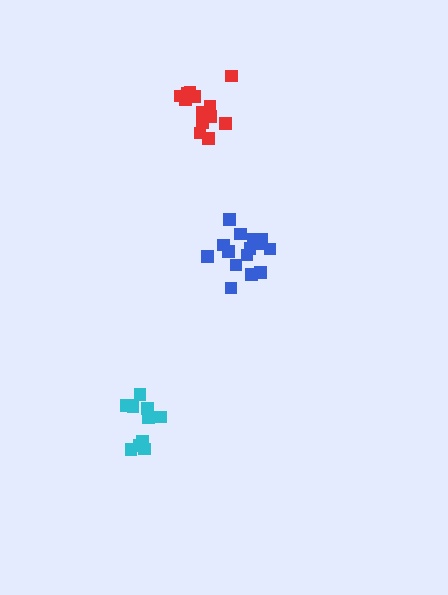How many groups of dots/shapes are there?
There are 3 groups.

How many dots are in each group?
Group 1: 11 dots, Group 2: 15 dots, Group 3: 13 dots (39 total).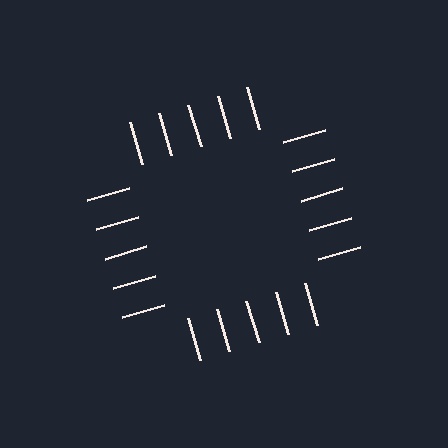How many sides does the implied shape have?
4 sides — the line-ends trace a square.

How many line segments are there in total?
20 — 5 along each of the 4 edges.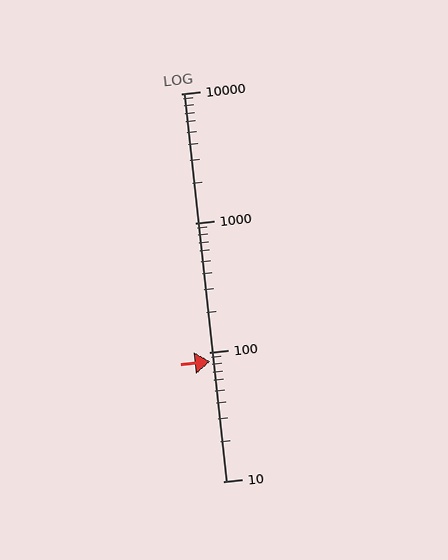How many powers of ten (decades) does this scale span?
The scale spans 3 decades, from 10 to 10000.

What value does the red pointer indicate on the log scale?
The pointer indicates approximately 85.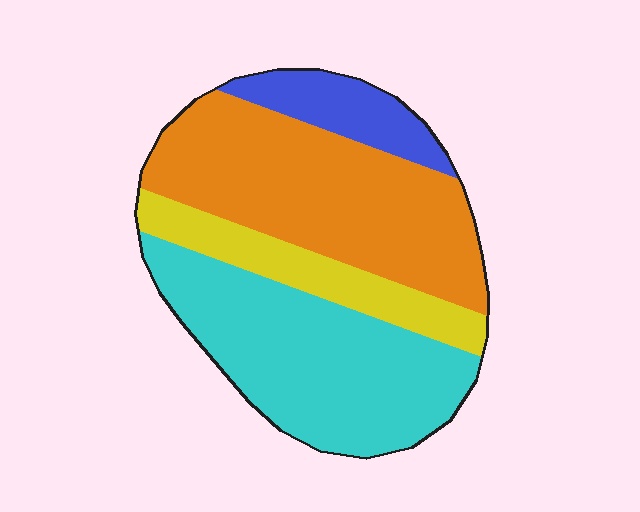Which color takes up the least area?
Blue, at roughly 10%.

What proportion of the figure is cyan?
Cyan takes up between a third and a half of the figure.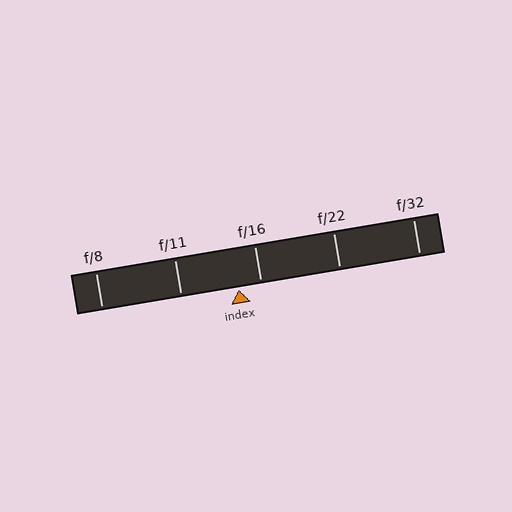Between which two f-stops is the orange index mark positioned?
The index mark is between f/11 and f/16.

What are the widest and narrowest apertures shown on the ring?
The widest aperture shown is f/8 and the narrowest is f/32.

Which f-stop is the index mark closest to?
The index mark is closest to f/16.